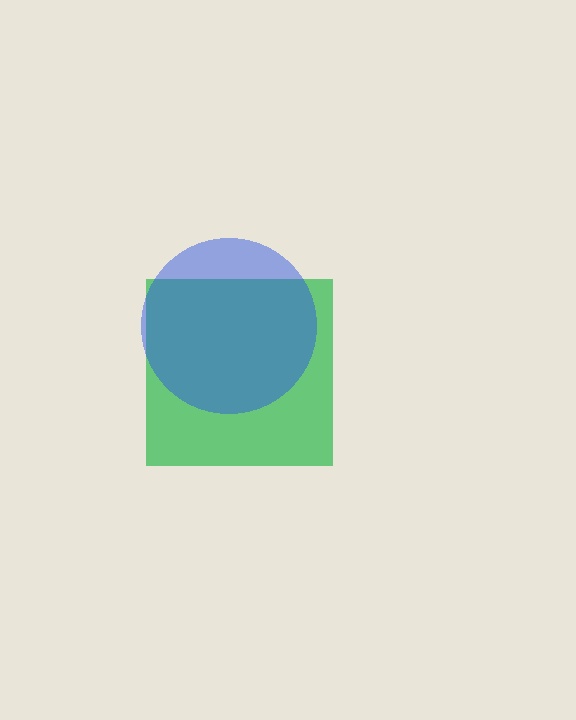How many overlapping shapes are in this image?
There are 2 overlapping shapes in the image.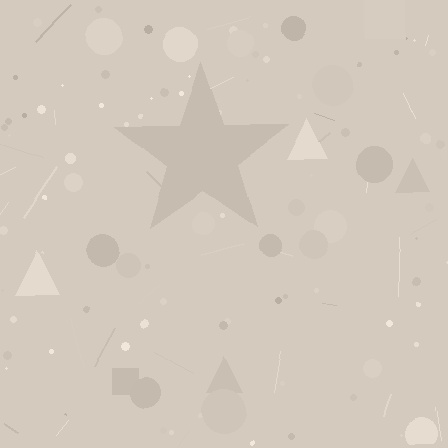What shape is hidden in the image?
A star is hidden in the image.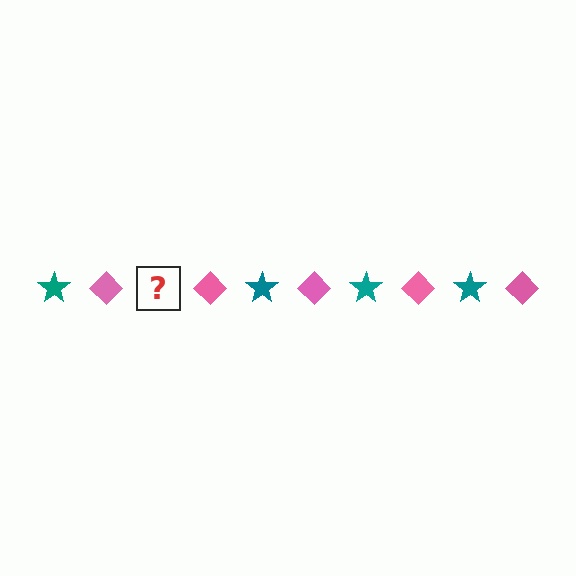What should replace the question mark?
The question mark should be replaced with a teal star.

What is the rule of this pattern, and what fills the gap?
The rule is that the pattern alternates between teal star and pink diamond. The gap should be filled with a teal star.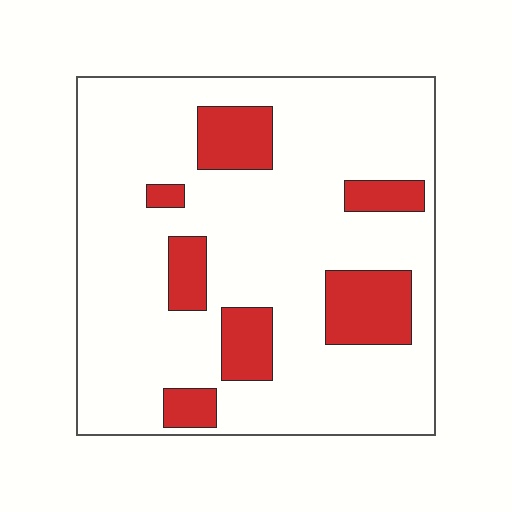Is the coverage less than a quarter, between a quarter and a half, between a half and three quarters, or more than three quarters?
Less than a quarter.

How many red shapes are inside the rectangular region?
7.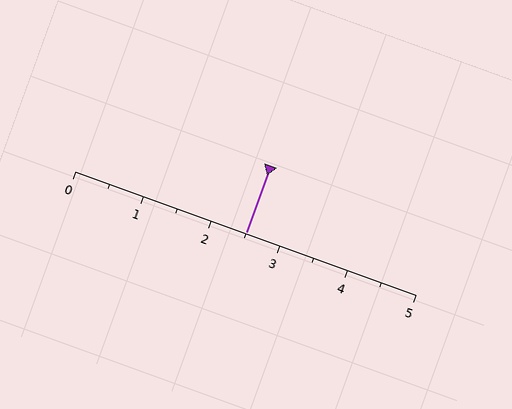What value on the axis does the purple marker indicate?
The marker indicates approximately 2.5.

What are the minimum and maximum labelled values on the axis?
The axis runs from 0 to 5.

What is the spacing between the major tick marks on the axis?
The major ticks are spaced 1 apart.